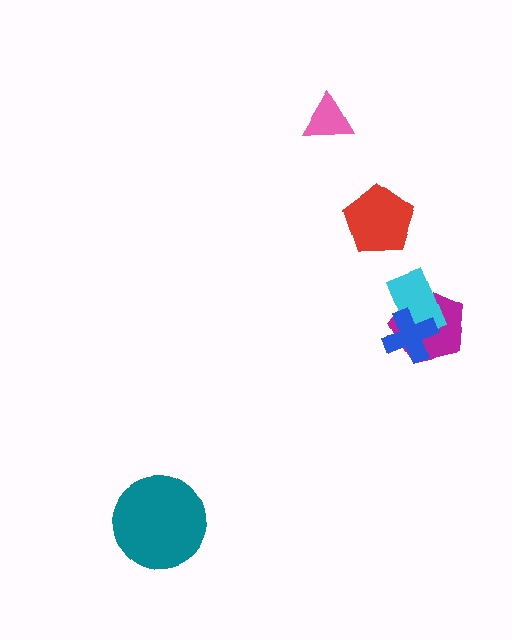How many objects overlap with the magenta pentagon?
2 objects overlap with the magenta pentagon.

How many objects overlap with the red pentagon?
0 objects overlap with the red pentagon.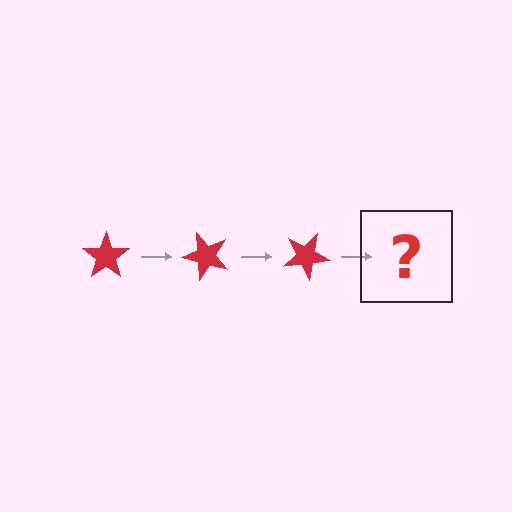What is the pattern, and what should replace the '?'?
The pattern is that the star rotates 50 degrees each step. The '?' should be a red star rotated 150 degrees.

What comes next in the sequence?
The next element should be a red star rotated 150 degrees.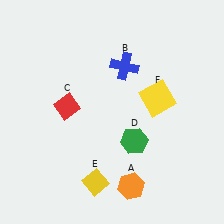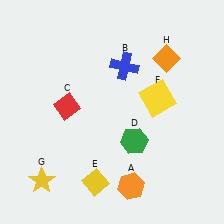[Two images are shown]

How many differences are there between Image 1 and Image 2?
There are 2 differences between the two images.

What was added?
A yellow star (G), an orange diamond (H) were added in Image 2.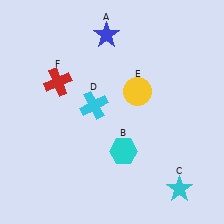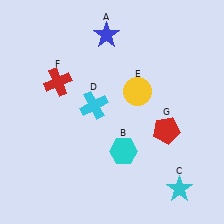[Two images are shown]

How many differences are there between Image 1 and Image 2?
There is 1 difference between the two images.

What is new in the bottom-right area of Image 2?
A red pentagon (G) was added in the bottom-right area of Image 2.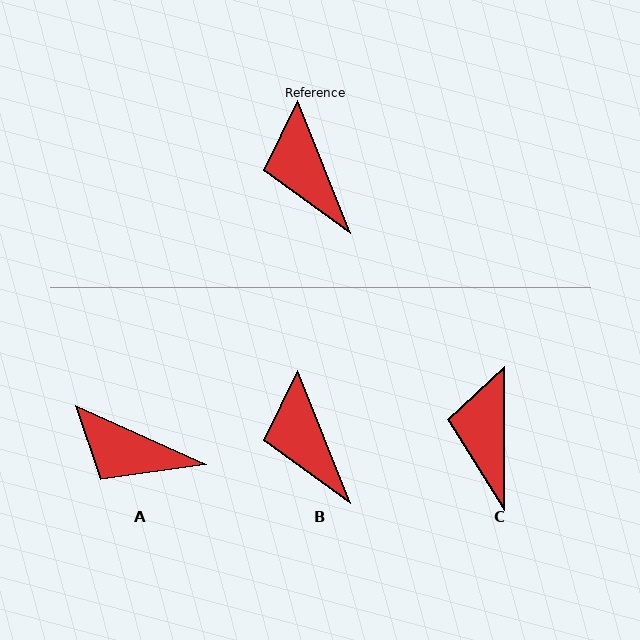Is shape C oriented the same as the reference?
No, it is off by about 22 degrees.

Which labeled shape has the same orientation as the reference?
B.